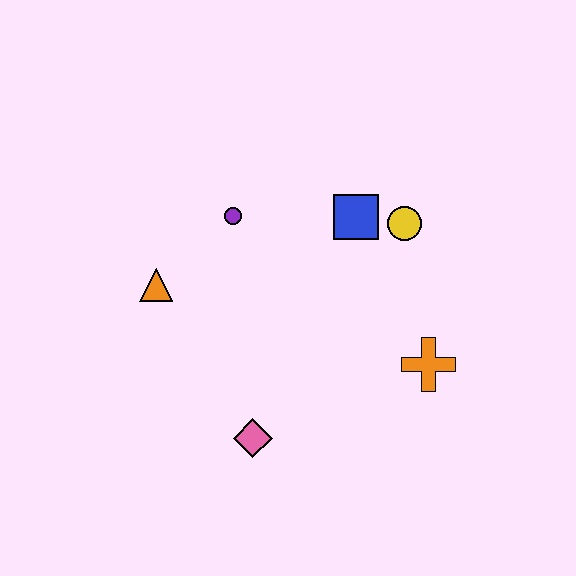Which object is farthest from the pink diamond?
The yellow circle is farthest from the pink diamond.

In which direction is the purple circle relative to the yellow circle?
The purple circle is to the left of the yellow circle.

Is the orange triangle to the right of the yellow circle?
No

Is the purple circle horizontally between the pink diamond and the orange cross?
No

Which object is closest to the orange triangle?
The purple circle is closest to the orange triangle.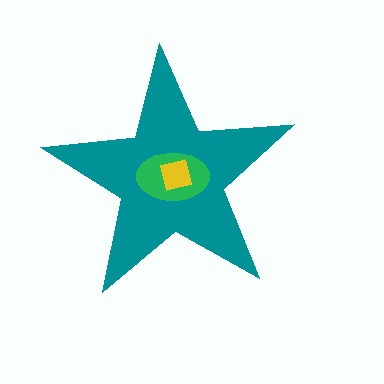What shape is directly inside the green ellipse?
The yellow square.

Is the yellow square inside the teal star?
Yes.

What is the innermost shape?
The yellow square.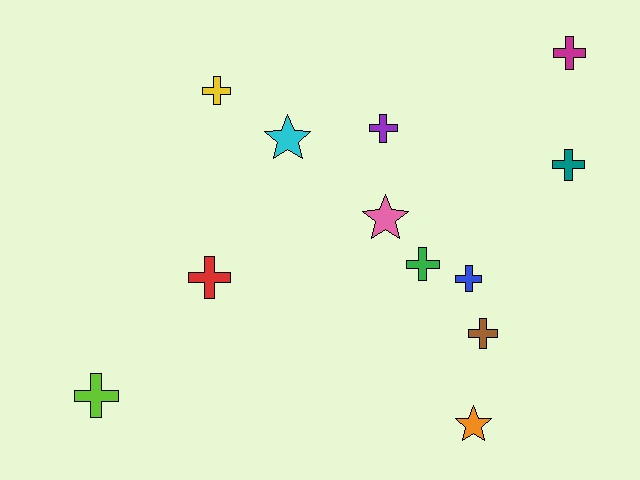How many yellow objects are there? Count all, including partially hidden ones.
There is 1 yellow object.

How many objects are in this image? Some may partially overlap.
There are 12 objects.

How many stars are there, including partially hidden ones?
There are 3 stars.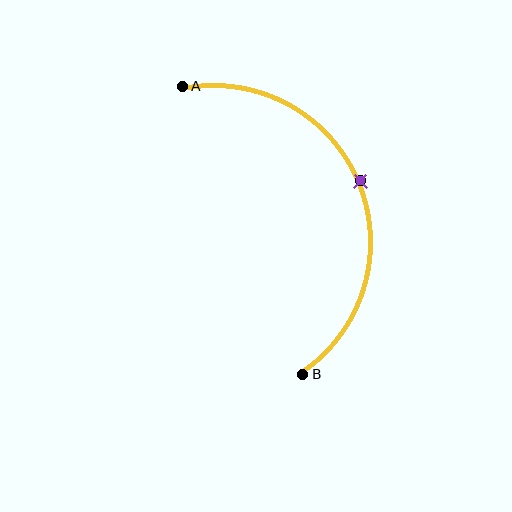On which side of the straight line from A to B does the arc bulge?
The arc bulges to the right of the straight line connecting A and B.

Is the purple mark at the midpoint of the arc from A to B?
Yes. The purple mark lies on the arc at equal arc-length from both A and B — it is the arc midpoint.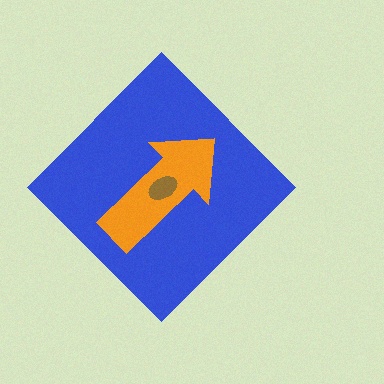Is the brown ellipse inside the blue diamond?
Yes.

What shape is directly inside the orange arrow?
The brown ellipse.